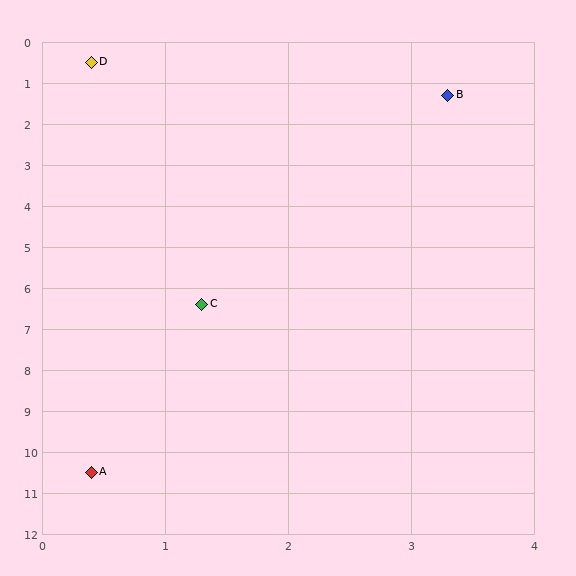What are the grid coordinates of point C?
Point C is at approximately (1.3, 6.4).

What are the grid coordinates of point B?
Point B is at approximately (3.3, 1.3).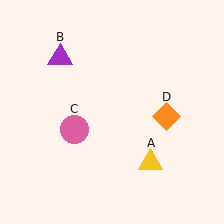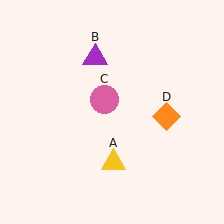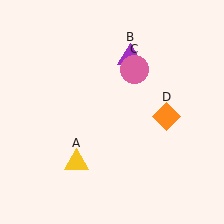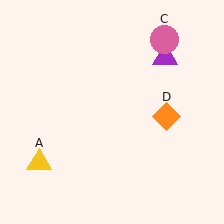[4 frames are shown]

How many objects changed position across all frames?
3 objects changed position: yellow triangle (object A), purple triangle (object B), pink circle (object C).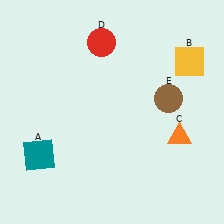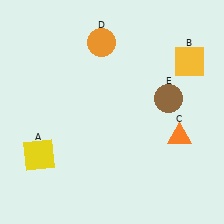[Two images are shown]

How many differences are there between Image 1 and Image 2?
There are 2 differences between the two images.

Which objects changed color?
A changed from teal to yellow. D changed from red to orange.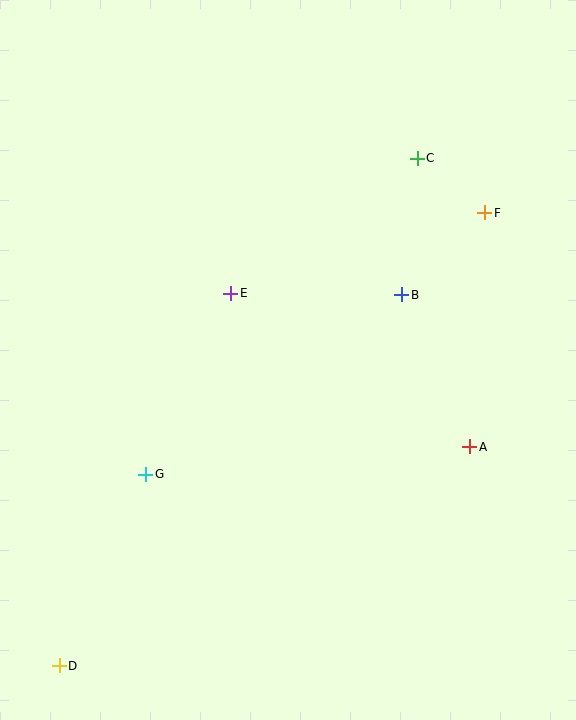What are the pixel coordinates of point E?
Point E is at (231, 293).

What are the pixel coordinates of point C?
Point C is at (417, 158).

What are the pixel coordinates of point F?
Point F is at (485, 213).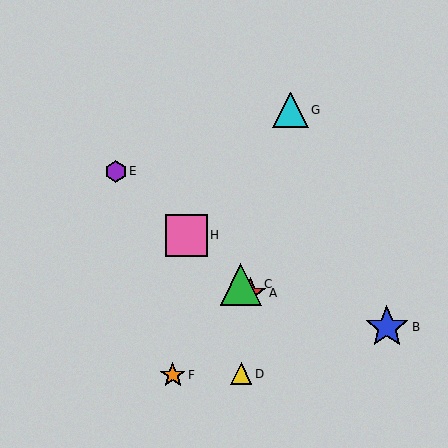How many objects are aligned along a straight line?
4 objects (A, C, E, H) are aligned along a straight line.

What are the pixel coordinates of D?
Object D is at (241, 374).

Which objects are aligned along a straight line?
Objects A, C, E, H are aligned along a straight line.